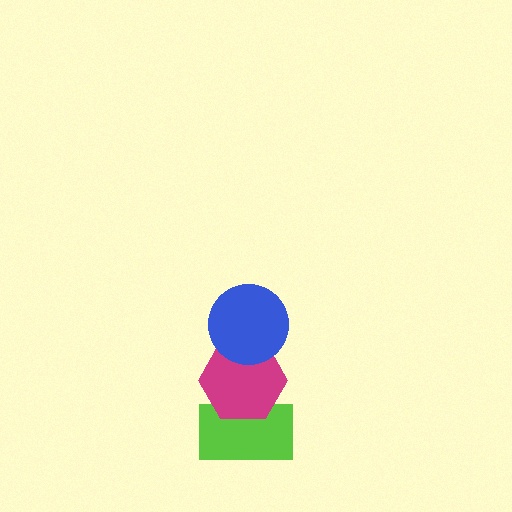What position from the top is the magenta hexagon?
The magenta hexagon is 2nd from the top.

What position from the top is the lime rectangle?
The lime rectangle is 3rd from the top.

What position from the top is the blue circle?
The blue circle is 1st from the top.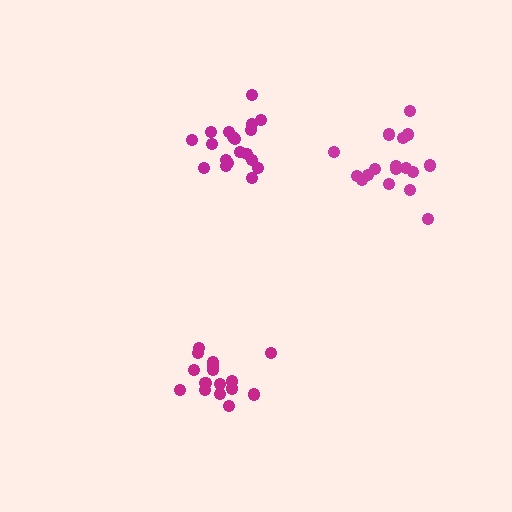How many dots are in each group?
Group 1: 16 dots, Group 2: 17 dots, Group 3: 19 dots (52 total).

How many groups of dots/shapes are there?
There are 3 groups.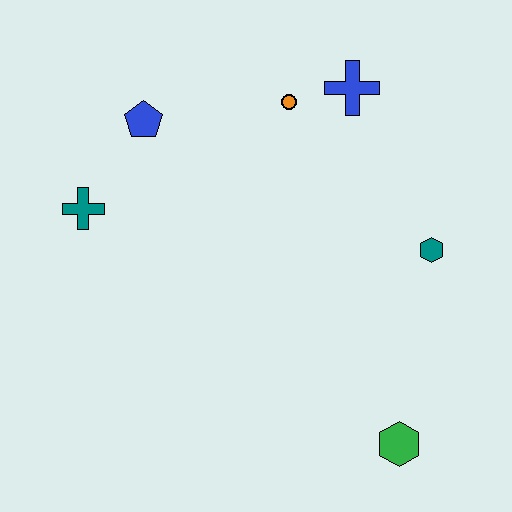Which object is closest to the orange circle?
The blue cross is closest to the orange circle.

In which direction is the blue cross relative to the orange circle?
The blue cross is to the right of the orange circle.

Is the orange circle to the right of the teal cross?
Yes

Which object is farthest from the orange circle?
The green hexagon is farthest from the orange circle.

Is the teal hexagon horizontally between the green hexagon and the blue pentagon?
No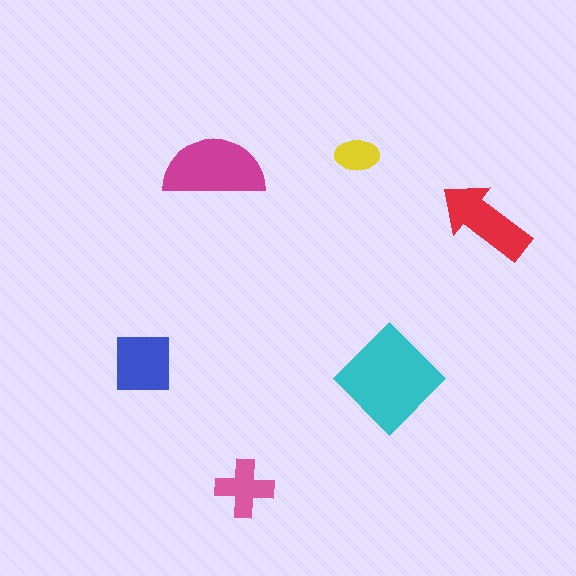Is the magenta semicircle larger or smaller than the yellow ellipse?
Larger.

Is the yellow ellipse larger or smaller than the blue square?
Smaller.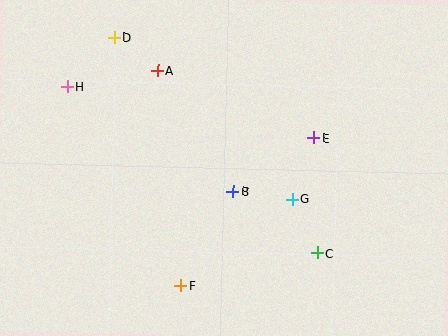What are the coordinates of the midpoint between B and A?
The midpoint between B and A is at (195, 131).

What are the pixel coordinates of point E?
Point E is at (314, 138).